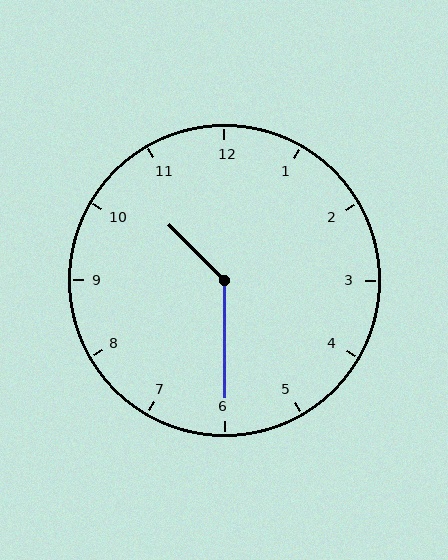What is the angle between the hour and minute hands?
Approximately 135 degrees.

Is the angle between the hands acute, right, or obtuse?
It is obtuse.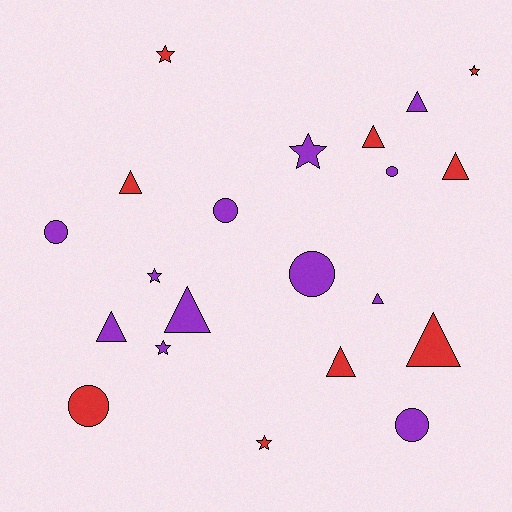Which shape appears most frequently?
Triangle, with 9 objects.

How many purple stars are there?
There are 3 purple stars.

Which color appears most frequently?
Purple, with 12 objects.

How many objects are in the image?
There are 21 objects.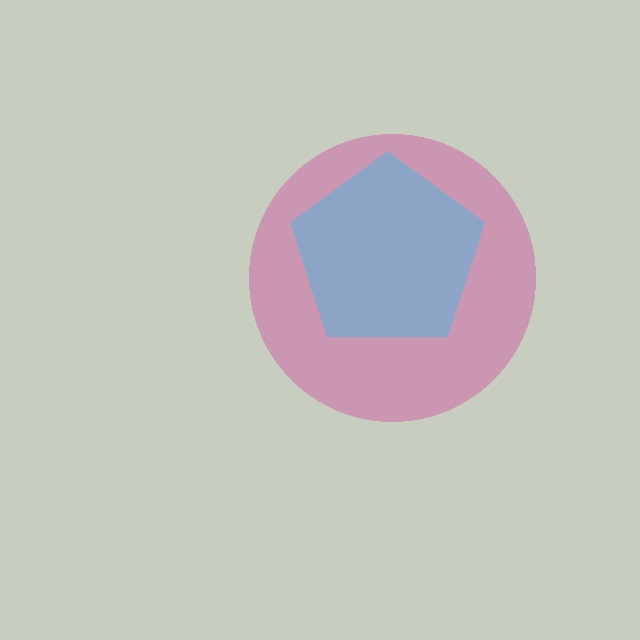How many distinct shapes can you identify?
There are 2 distinct shapes: a magenta circle, a cyan pentagon.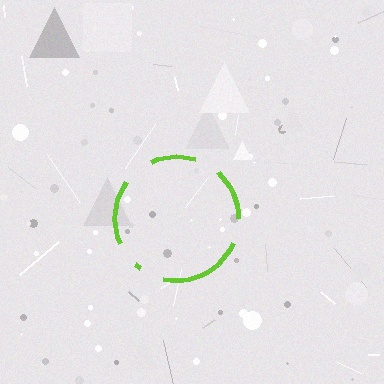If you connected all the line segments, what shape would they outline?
They would outline a circle.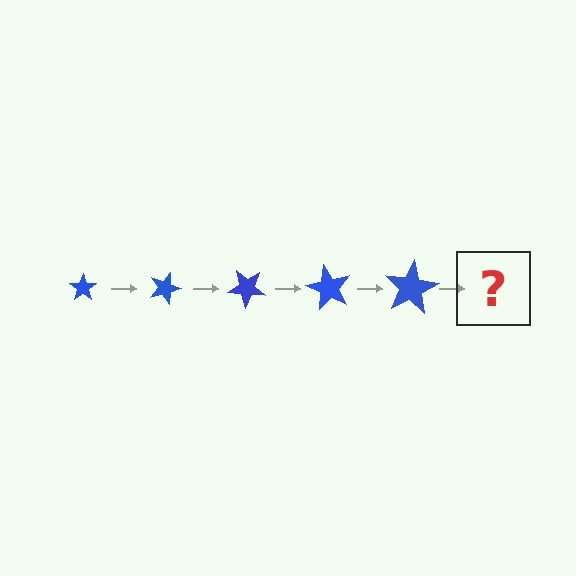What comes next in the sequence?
The next element should be a star, larger than the previous one and rotated 100 degrees from the start.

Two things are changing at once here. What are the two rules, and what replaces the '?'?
The two rules are that the star grows larger each step and it rotates 20 degrees each step. The '?' should be a star, larger than the previous one and rotated 100 degrees from the start.